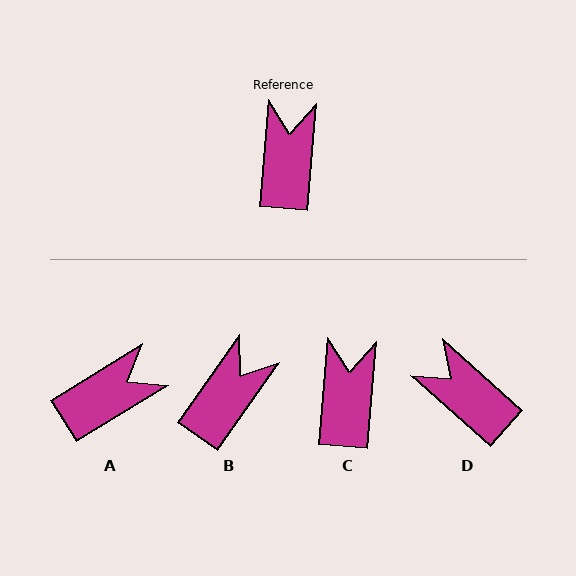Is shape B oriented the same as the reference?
No, it is off by about 30 degrees.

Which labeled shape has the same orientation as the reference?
C.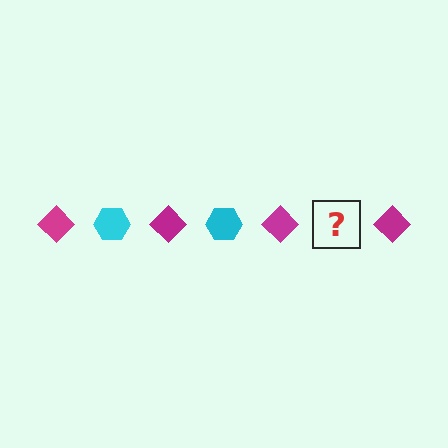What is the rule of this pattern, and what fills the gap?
The rule is that the pattern alternates between magenta diamond and cyan hexagon. The gap should be filled with a cyan hexagon.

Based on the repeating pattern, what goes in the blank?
The blank should be a cyan hexagon.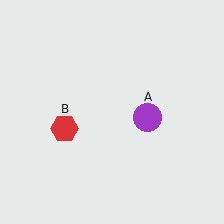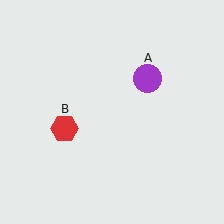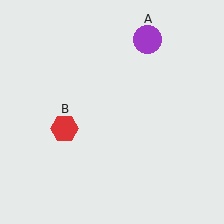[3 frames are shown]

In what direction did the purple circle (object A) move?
The purple circle (object A) moved up.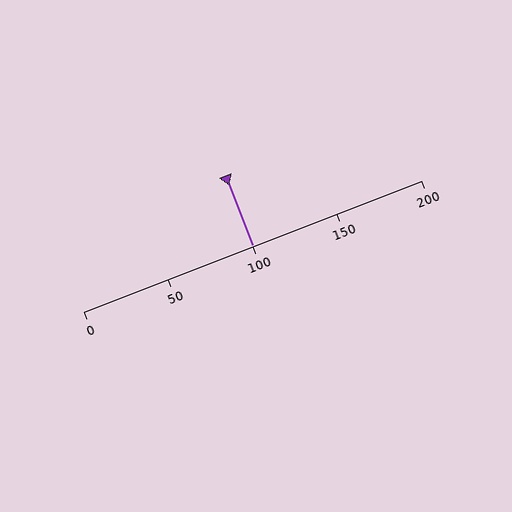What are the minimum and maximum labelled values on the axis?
The axis runs from 0 to 200.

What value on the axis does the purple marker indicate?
The marker indicates approximately 100.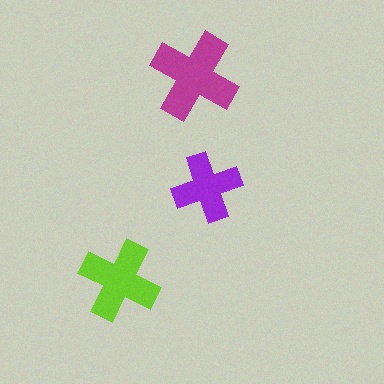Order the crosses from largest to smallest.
the magenta one, the lime one, the purple one.